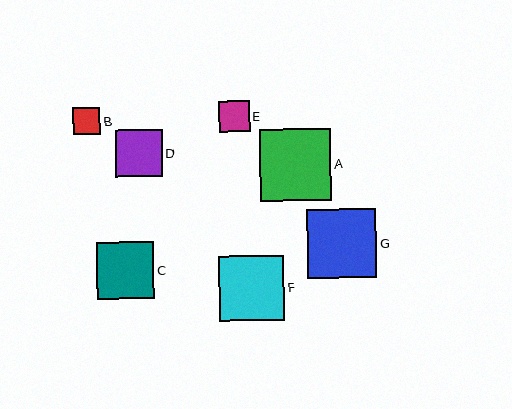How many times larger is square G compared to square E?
Square G is approximately 2.2 times the size of square E.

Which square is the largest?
Square A is the largest with a size of approximately 72 pixels.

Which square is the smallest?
Square B is the smallest with a size of approximately 27 pixels.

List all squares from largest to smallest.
From largest to smallest: A, G, F, C, D, E, B.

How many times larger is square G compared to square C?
Square G is approximately 1.2 times the size of square C.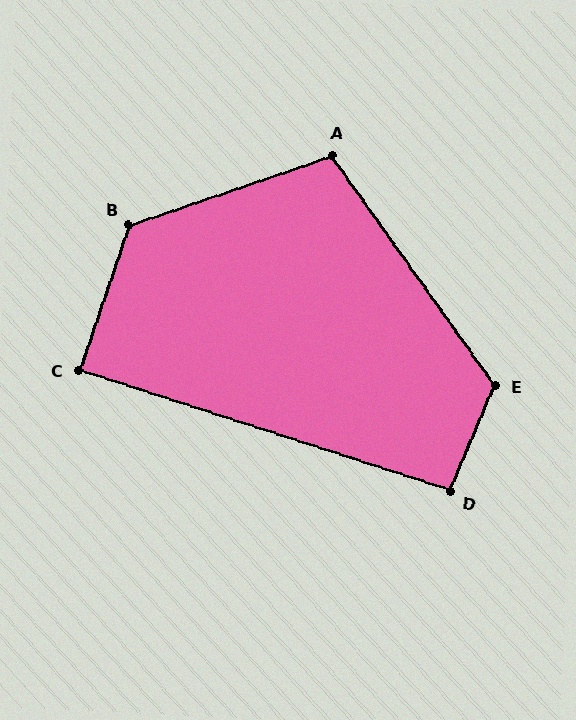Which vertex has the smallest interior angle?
C, at approximately 89 degrees.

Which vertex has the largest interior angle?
B, at approximately 127 degrees.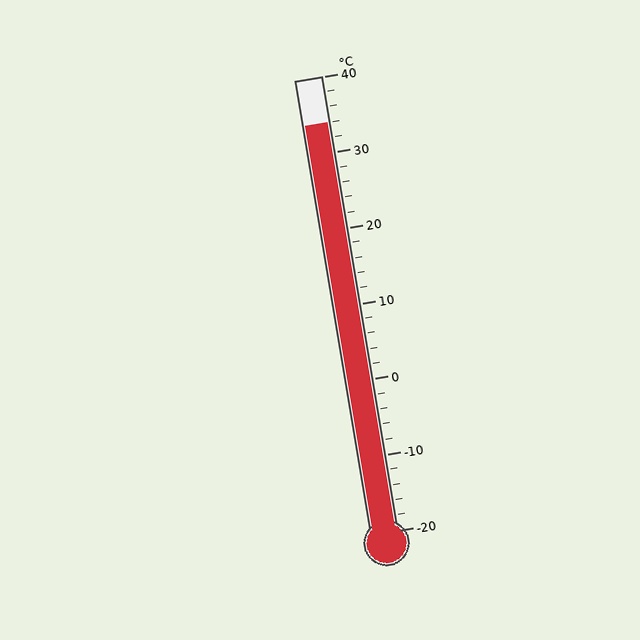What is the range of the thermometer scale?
The thermometer scale ranges from -20°C to 40°C.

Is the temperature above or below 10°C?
The temperature is above 10°C.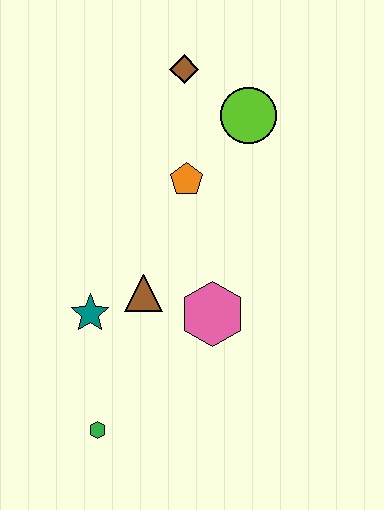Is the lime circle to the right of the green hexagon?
Yes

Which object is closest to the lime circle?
The brown diamond is closest to the lime circle.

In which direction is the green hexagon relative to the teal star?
The green hexagon is below the teal star.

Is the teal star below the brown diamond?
Yes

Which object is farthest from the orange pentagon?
The green hexagon is farthest from the orange pentagon.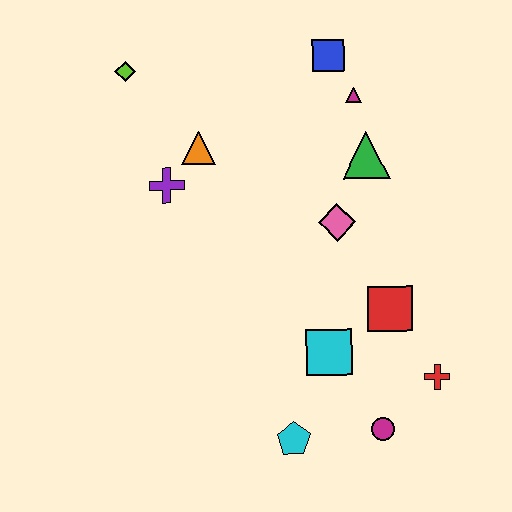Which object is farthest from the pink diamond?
The lime diamond is farthest from the pink diamond.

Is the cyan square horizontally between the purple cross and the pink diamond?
Yes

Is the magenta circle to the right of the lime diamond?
Yes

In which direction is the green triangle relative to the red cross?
The green triangle is above the red cross.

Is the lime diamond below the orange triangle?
No